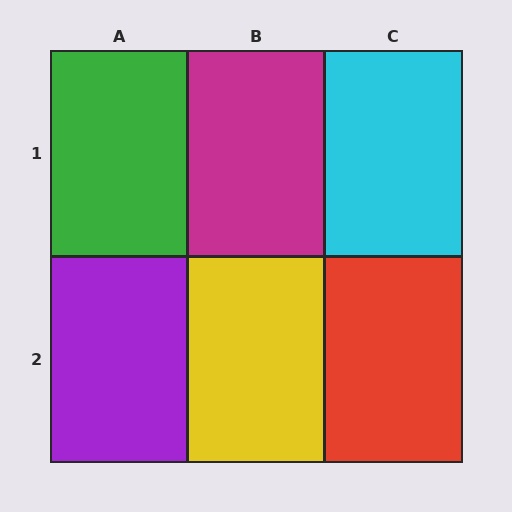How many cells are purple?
1 cell is purple.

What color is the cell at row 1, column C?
Cyan.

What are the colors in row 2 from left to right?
Purple, yellow, red.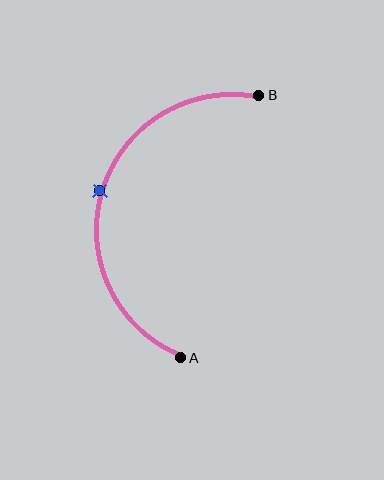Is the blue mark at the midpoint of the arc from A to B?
Yes. The blue mark lies on the arc at equal arc-length from both A and B — it is the arc midpoint.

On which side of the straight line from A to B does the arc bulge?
The arc bulges to the left of the straight line connecting A and B.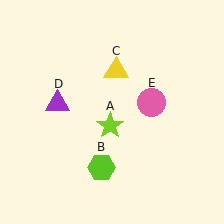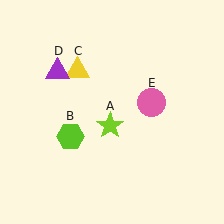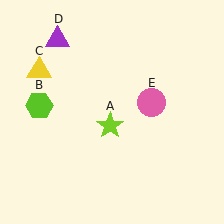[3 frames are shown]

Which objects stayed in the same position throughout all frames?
Lime star (object A) and pink circle (object E) remained stationary.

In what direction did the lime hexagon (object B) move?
The lime hexagon (object B) moved up and to the left.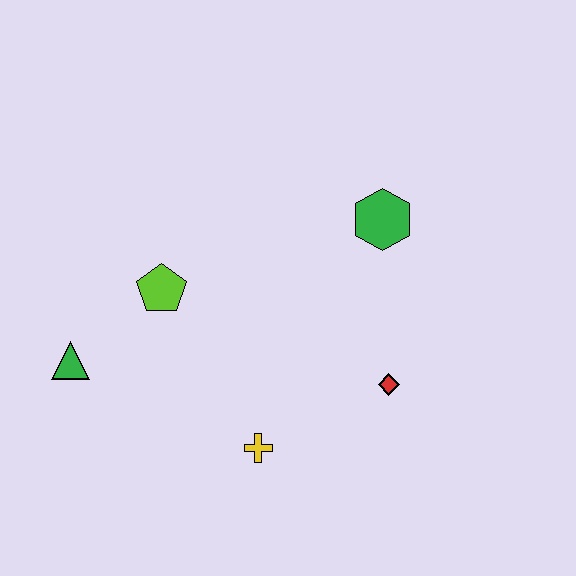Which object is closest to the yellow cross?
The red diamond is closest to the yellow cross.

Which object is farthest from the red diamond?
The green triangle is farthest from the red diamond.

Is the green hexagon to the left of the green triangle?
No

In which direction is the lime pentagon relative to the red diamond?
The lime pentagon is to the left of the red diamond.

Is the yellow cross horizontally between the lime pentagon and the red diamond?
Yes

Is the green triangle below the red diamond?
No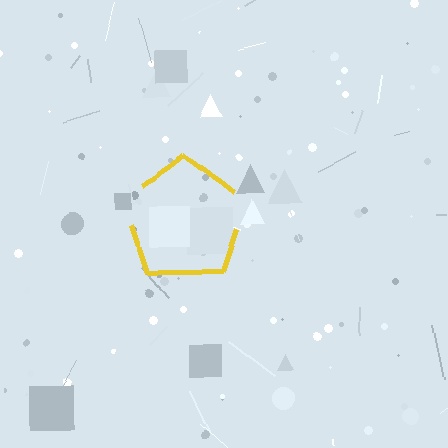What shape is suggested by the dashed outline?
The dashed outline suggests a pentagon.